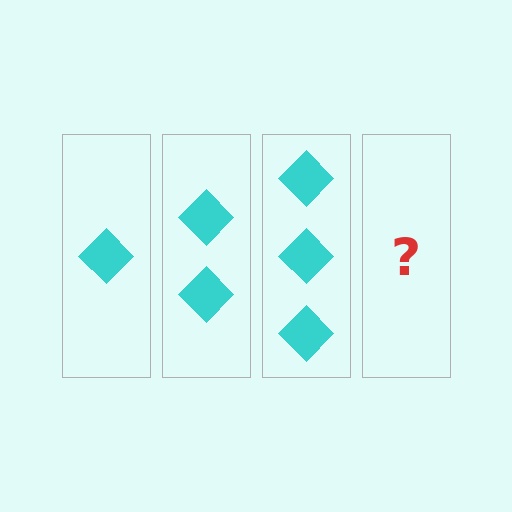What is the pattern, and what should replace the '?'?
The pattern is that each step adds one more diamond. The '?' should be 4 diamonds.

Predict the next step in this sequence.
The next step is 4 diamonds.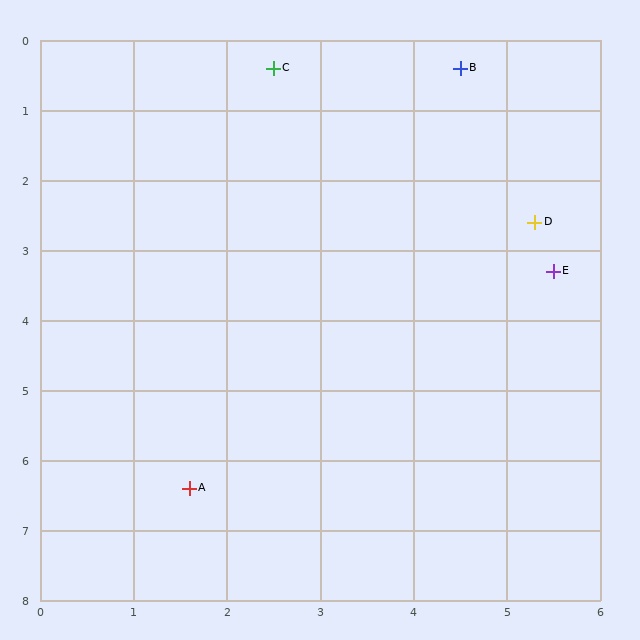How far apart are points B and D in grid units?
Points B and D are about 2.3 grid units apart.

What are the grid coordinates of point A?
Point A is at approximately (1.6, 6.4).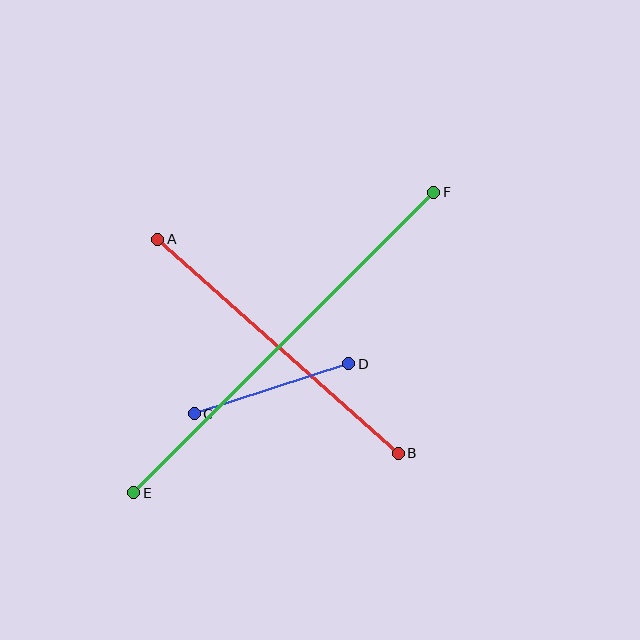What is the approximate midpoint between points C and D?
The midpoint is at approximately (271, 389) pixels.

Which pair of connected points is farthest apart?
Points E and F are farthest apart.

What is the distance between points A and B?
The distance is approximately 322 pixels.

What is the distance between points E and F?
The distance is approximately 424 pixels.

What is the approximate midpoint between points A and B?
The midpoint is at approximately (278, 346) pixels.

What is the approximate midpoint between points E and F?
The midpoint is at approximately (284, 342) pixels.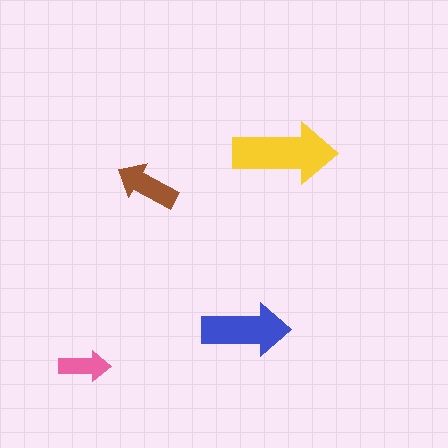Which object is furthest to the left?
The pink arrow is leftmost.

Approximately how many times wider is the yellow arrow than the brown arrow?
About 1.5 times wider.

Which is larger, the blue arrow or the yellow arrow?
The yellow one.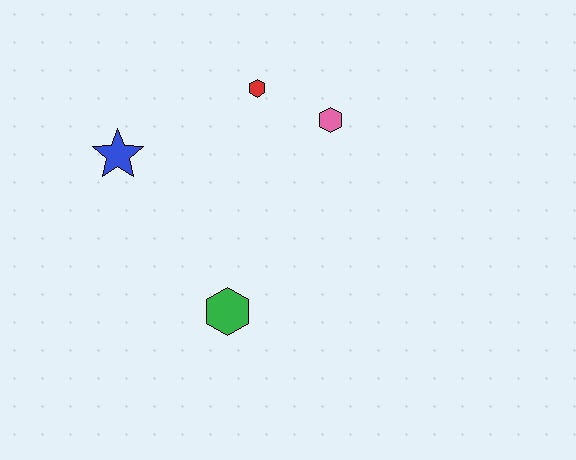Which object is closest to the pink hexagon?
The red hexagon is closest to the pink hexagon.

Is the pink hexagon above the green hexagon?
Yes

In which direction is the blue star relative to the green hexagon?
The blue star is above the green hexagon.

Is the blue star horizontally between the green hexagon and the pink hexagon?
No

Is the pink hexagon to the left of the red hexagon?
No